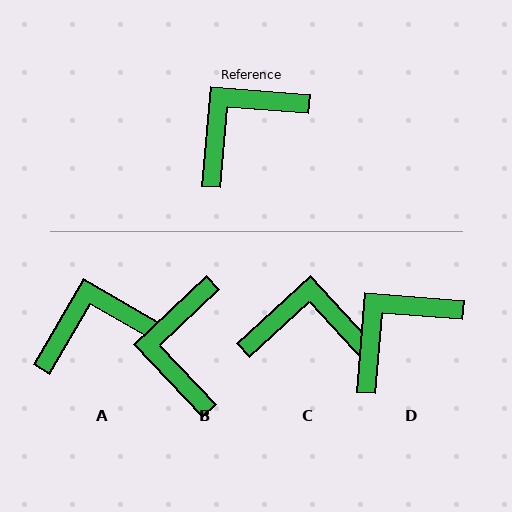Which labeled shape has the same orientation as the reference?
D.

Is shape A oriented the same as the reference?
No, it is off by about 25 degrees.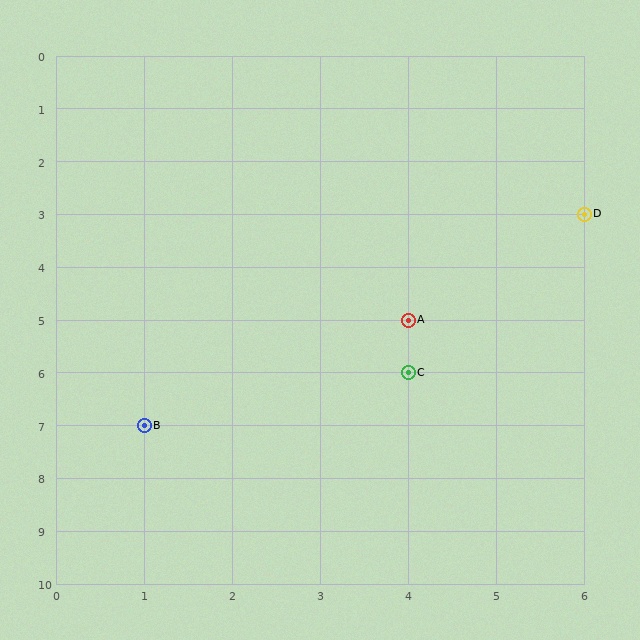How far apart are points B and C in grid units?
Points B and C are 3 columns and 1 row apart (about 3.2 grid units diagonally).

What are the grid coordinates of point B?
Point B is at grid coordinates (1, 7).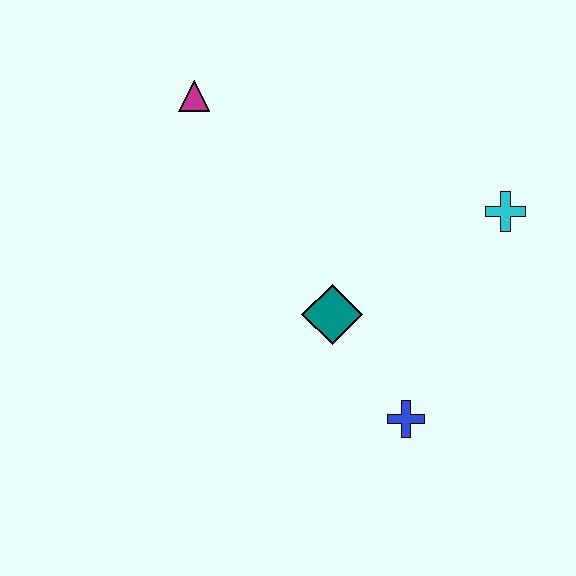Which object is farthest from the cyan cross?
The magenta triangle is farthest from the cyan cross.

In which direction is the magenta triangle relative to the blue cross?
The magenta triangle is above the blue cross.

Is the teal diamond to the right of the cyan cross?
No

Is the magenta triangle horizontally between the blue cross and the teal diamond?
No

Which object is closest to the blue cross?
The teal diamond is closest to the blue cross.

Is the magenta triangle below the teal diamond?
No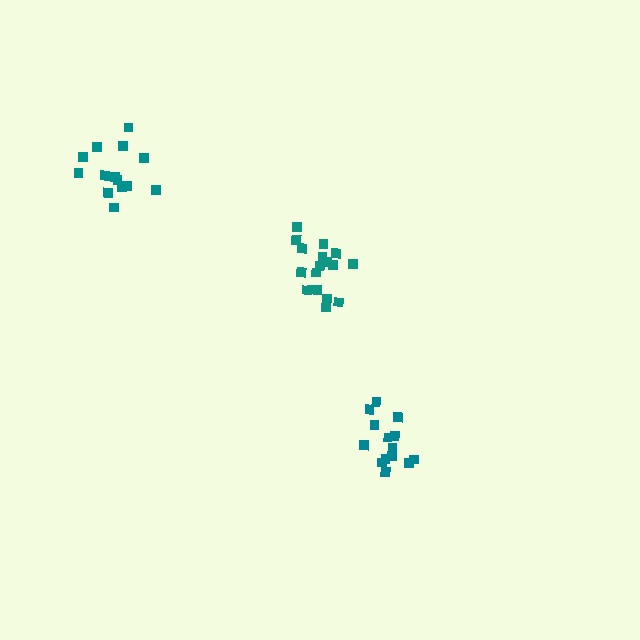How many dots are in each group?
Group 1: 18 dots, Group 2: 14 dots, Group 3: 14 dots (46 total).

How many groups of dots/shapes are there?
There are 3 groups.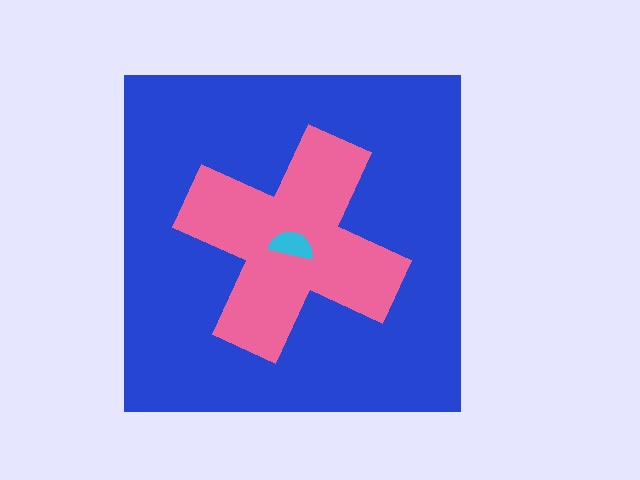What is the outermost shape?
The blue square.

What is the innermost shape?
The cyan semicircle.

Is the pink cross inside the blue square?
Yes.